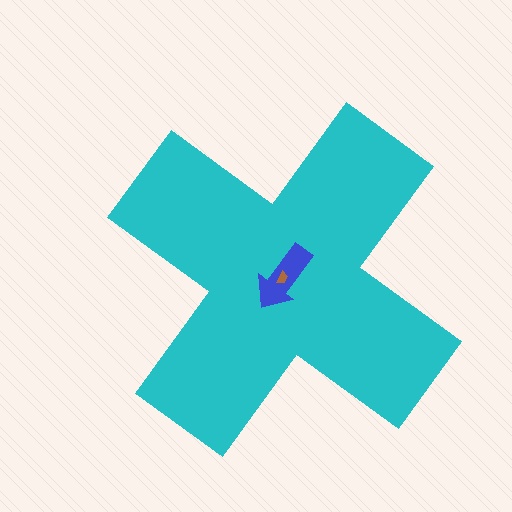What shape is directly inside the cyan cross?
The blue arrow.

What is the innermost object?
The brown trapezoid.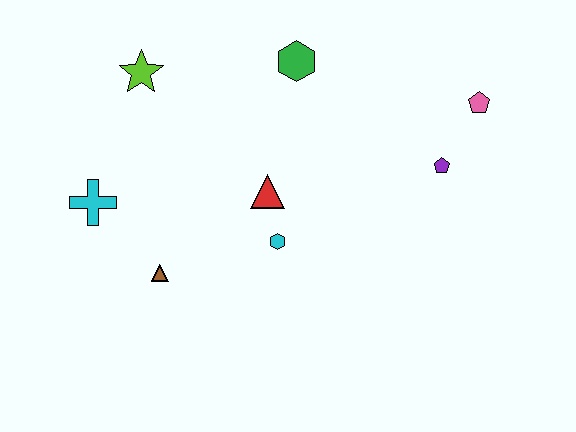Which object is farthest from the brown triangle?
The pink pentagon is farthest from the brown triangle.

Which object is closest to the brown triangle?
The cyan cross is closest to the brown triangle.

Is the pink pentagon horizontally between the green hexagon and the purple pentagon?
No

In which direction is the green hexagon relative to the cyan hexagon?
The green hexagon is above the cyan hexagon.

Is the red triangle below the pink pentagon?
Yes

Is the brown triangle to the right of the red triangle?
No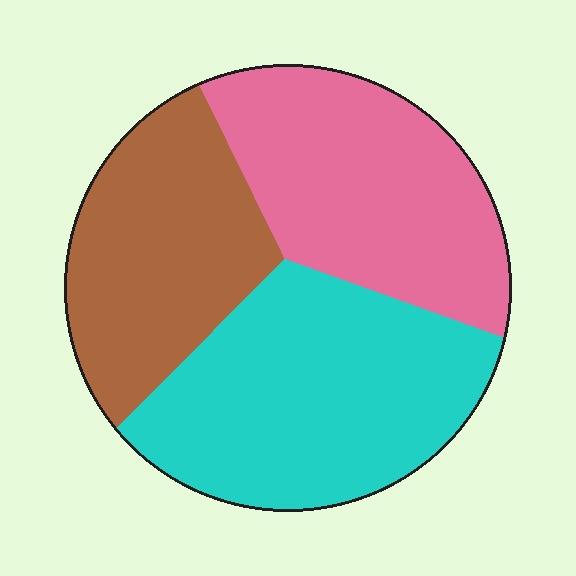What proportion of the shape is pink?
Pink covers around 35% of the shape.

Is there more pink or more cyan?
Cyan.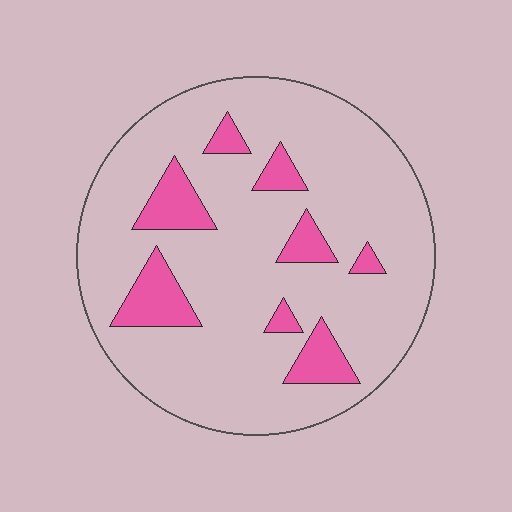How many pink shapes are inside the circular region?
8.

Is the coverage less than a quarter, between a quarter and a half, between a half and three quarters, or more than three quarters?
Less than a quarter.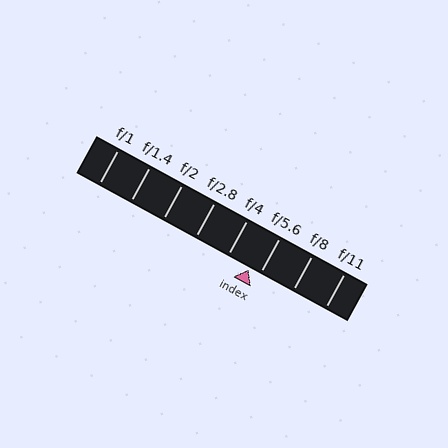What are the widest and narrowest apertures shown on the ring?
The widest aperture shown is f/1 and the narrowest is f/11.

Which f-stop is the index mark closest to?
The index mark is closest to f/5.6.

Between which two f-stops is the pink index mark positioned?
The index mark is between f/4 and f/5.6.